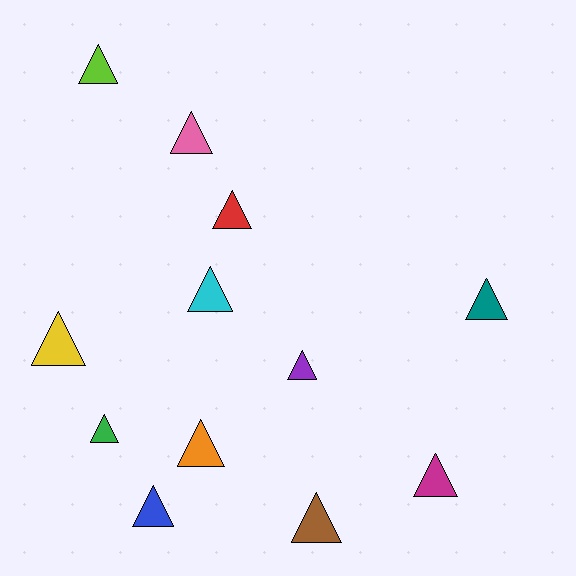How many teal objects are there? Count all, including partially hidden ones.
There is 1 teal object.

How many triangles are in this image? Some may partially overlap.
There are 12 triangles.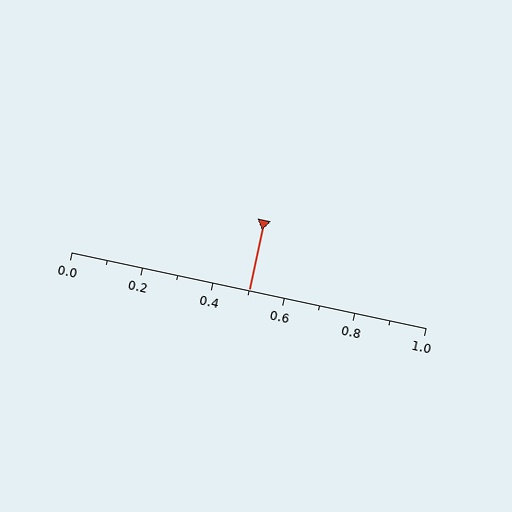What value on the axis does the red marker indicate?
The marker indicates approximately 0.5.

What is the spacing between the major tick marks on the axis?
The major ticks are spaced 0.2 apart.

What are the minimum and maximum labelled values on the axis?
The axis runs from 0.0 to 1.0.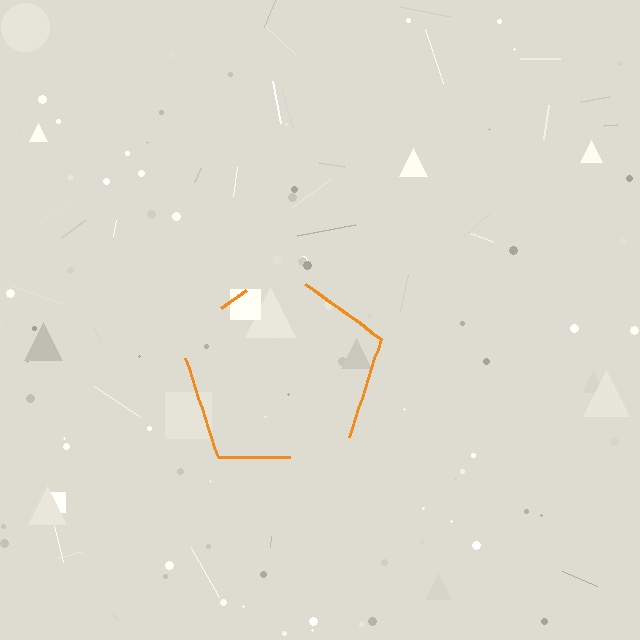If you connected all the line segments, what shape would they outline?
They would outline a pentagon.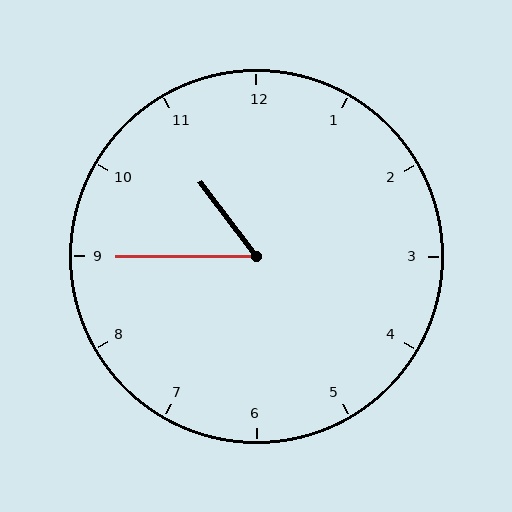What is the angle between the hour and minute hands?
Approximately 52 degrees.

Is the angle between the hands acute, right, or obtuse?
It is acute.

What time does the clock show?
10:45.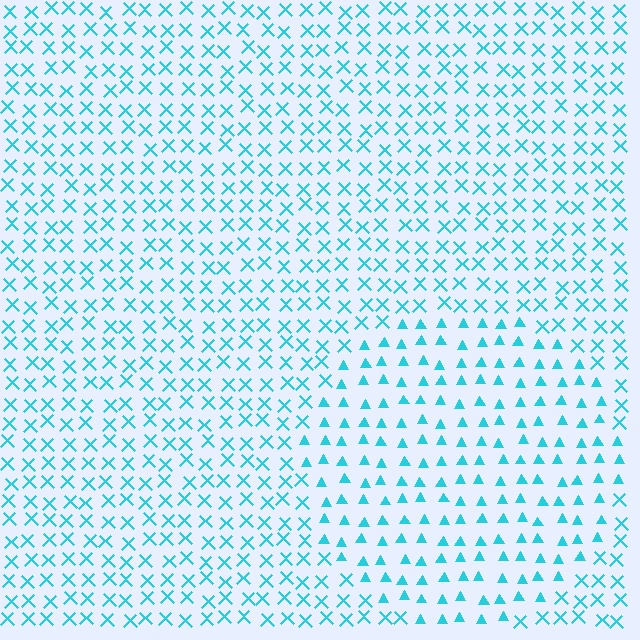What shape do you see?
I see a circle.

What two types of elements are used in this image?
The image uses triangles inside the circle region and X marks outside it.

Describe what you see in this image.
The image is filled with small cyan elements arranged in a uniform grid. A circle-shaped region contains triangles, while the surrounding area contains X marks. The boundary is defined purely by the change in element shape.